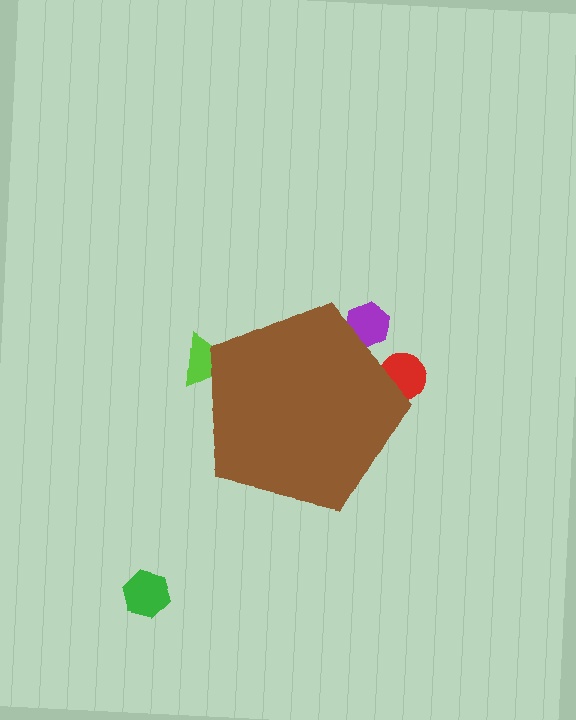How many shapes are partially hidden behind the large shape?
3 shapes are partially hidden.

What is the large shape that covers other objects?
A brown pentagon.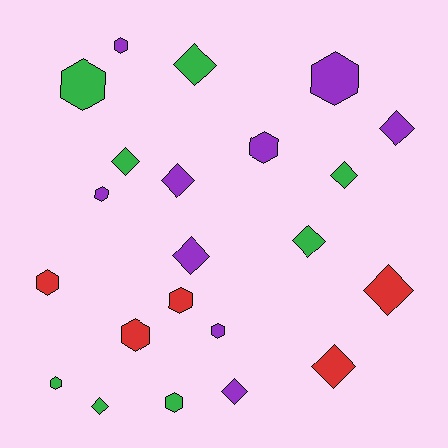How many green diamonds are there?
There are 5 green diamonds.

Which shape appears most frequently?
Diamond, with 11 objects.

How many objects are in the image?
There are 22 objects.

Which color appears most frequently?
Purple, with 9 objects.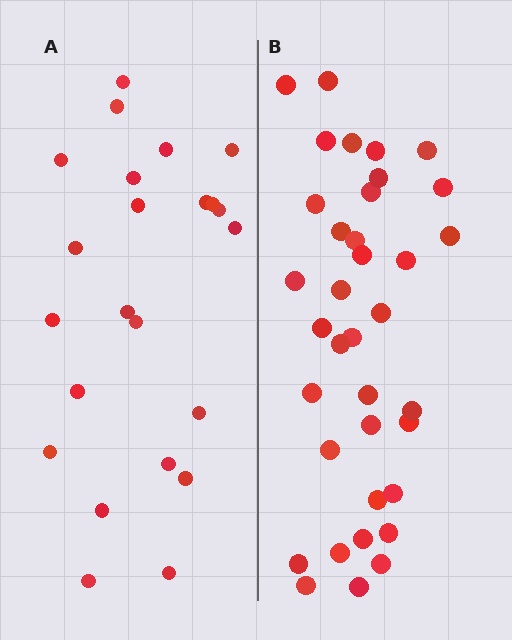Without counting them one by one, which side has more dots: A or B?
Region B (the right region) has more dots.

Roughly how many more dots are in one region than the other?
Region B has approximately 15 more dots than region A.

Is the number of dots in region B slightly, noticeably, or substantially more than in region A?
Region B has substantially more. The ratio is roughly 1.6 to 1.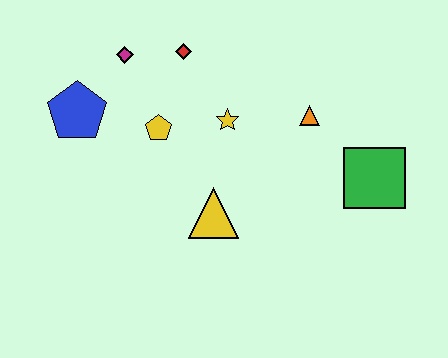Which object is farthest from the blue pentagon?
The green square is farthest from the blue pentagon.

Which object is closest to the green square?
The orange triangle is closest to the green square.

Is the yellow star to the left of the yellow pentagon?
No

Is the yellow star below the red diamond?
Yes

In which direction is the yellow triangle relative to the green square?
The yellow triangle is to the left of the green square.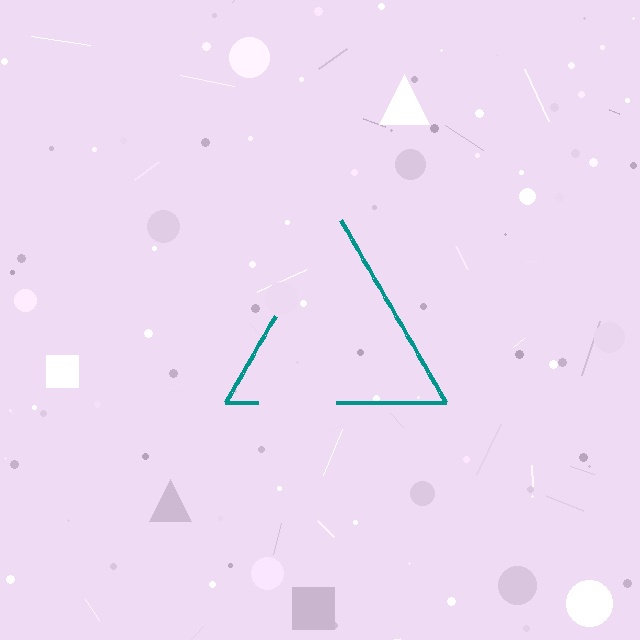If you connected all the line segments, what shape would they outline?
They would outline a triangle.